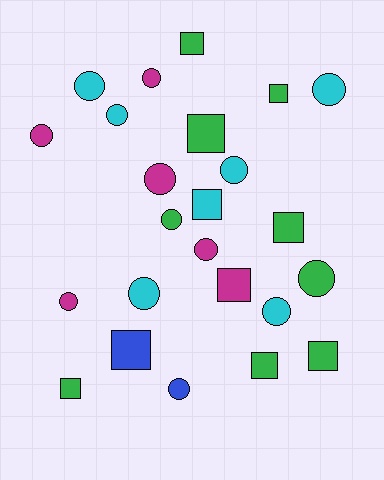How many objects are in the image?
There are 24 objects.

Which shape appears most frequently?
Circle, with 14 objects.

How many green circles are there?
There are 2 green circles.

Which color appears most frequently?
Green, with 9 objects.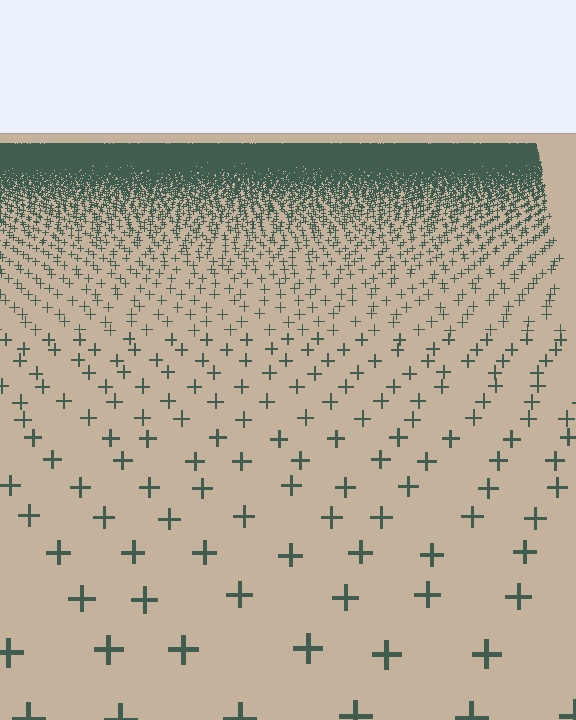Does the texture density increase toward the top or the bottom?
Density increases toward the top.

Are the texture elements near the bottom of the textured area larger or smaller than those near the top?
Larger. Near the bottom, elements are closer to the viewer and appear at a bigger on-screen size.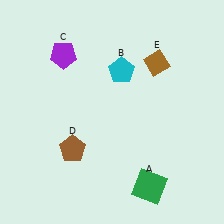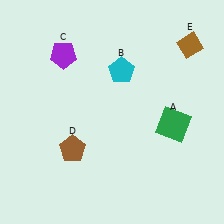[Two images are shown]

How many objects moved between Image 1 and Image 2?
2 objects moved between the two images.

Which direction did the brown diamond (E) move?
The brown diamond (E) moved right.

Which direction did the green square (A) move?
The green square (A) moved up.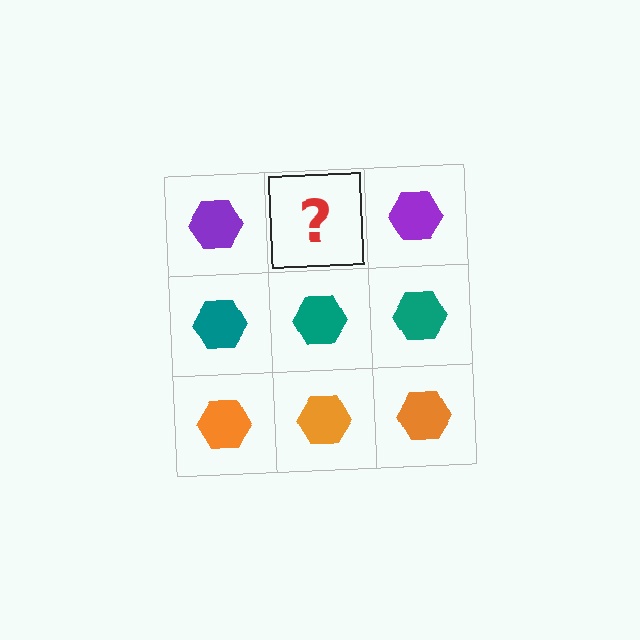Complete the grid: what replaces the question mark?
The question mark should be replaced with a purple hexagon.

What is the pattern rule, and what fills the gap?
The rule is that each row has a consistent color. The gap should be filled with a purple hexagon.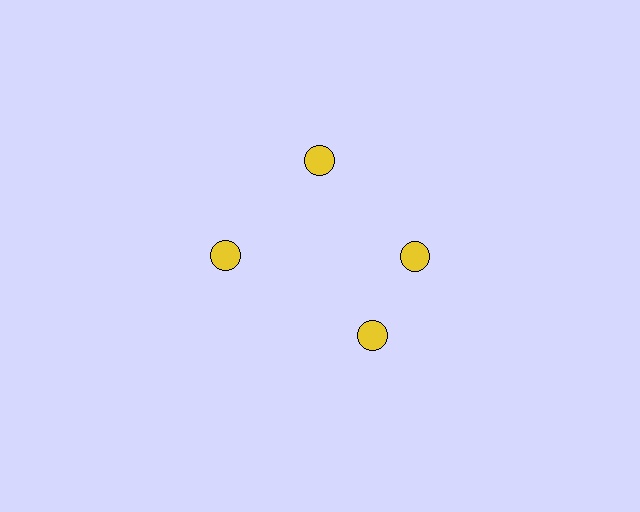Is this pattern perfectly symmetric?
No. The 4 yellow circles are arranged in a ring, but one element near the 6 o'clock position is rotated out of alignment along the ring, breaking the 4-fold rotational symmetry.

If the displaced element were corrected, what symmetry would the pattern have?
It would have 4-fold rotational symmetry — the pattern would map onto itself every 90 degrees.